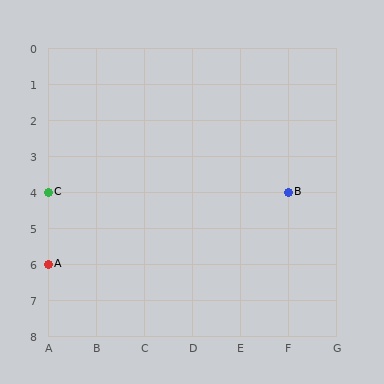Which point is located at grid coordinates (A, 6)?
Point A is at (A, 6).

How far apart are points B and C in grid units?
Points B and C are 5 columns apart.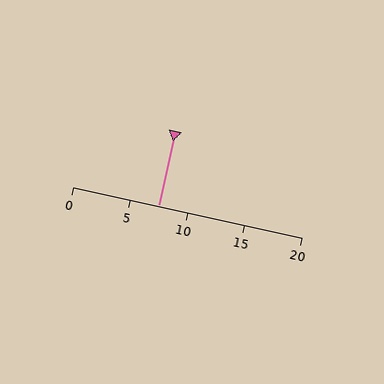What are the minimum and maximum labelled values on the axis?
The axis runs from 0 to 20.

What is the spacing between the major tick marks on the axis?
The major ticks are spaced 5 apart.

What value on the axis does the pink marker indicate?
The marker indicates approximately 7.5.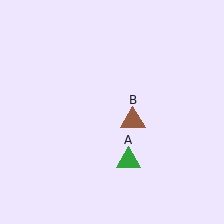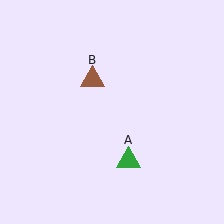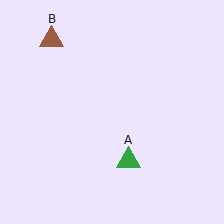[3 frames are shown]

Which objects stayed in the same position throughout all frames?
Green triangle (object A) remained stationary.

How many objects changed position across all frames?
1 object changed position: brown triangle (object B).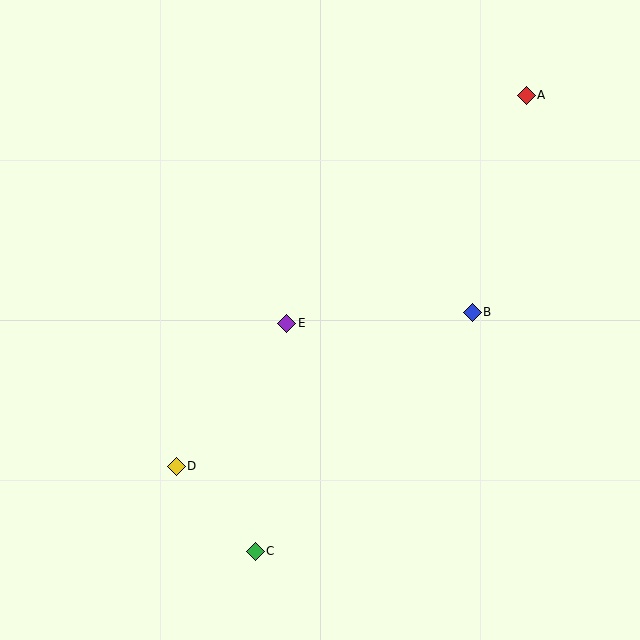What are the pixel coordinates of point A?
Point A is at (526, 95).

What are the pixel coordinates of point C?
Point C is at (255, 551).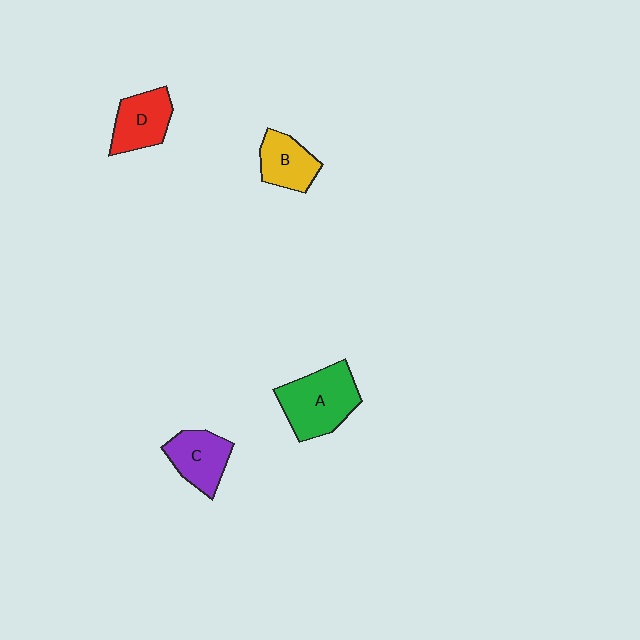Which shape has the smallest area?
Shape B (yellow).